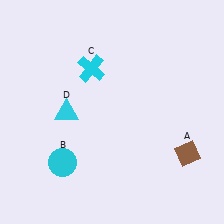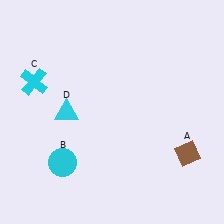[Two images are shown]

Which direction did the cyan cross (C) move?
The cyan cross (C) moved left.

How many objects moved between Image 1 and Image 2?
1 object moved between the two images.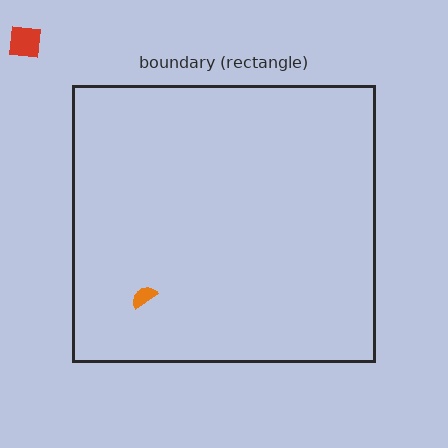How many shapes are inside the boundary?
1 inside, 1 outside.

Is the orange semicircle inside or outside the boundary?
Inside.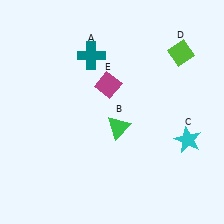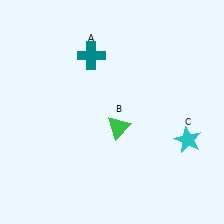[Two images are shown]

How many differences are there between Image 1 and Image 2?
There are 2 differences between the two images.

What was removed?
The magenta diamond (E), the lime diamond (D) were removed in Image 2.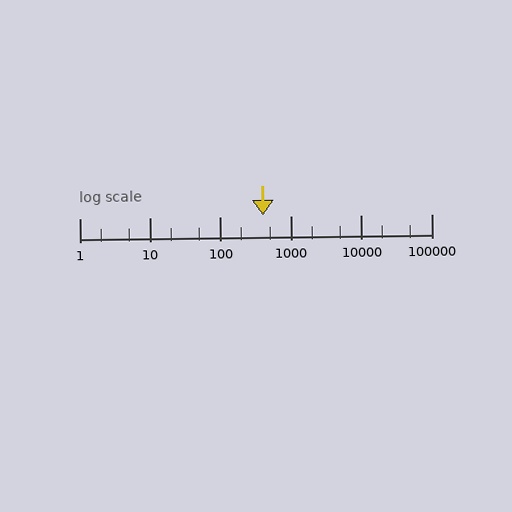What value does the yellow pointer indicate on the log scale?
The pointer indicates approximately 400.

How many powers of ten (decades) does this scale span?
The scale spans 5 decades, from 1 to 100000.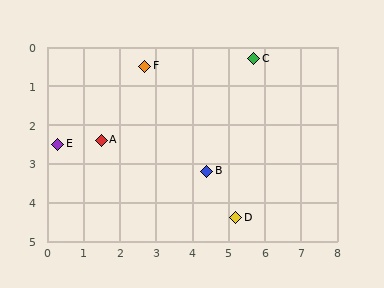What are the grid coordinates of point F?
Point F is at approximately (2.7, 0.5).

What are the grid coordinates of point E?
Point E is at approximately (0.3, 2.5).